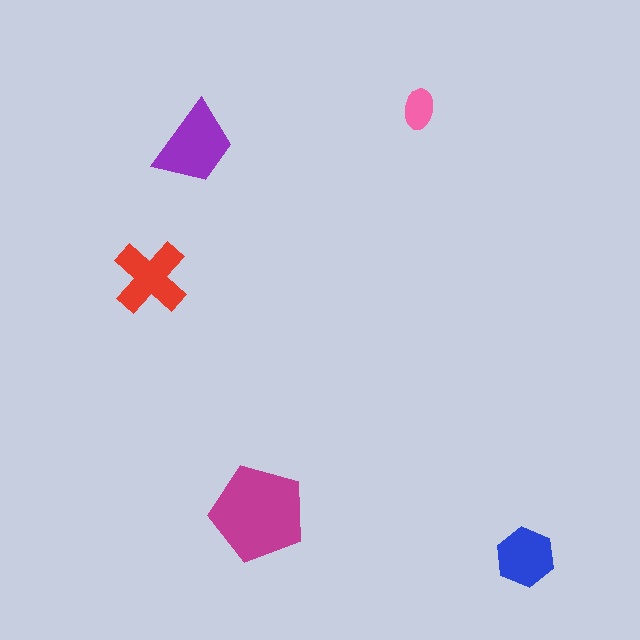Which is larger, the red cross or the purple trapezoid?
The purple trapezoid.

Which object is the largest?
The magenta pentagon.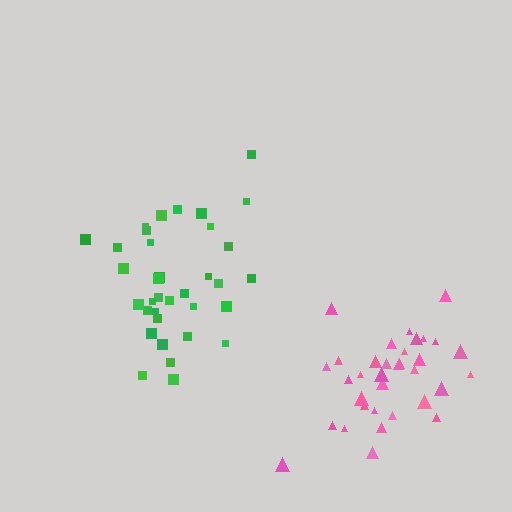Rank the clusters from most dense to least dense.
pink, green.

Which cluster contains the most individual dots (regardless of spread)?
Green (35).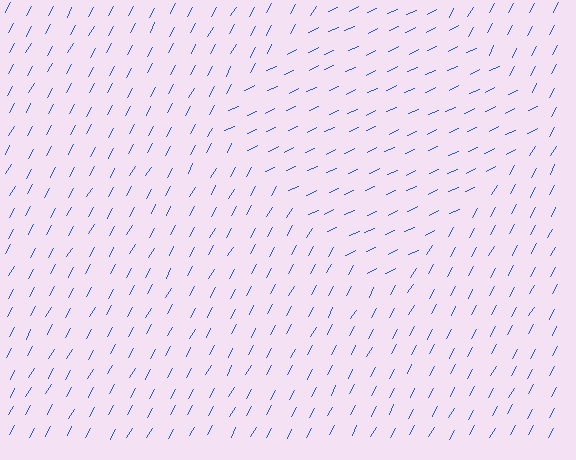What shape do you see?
I see a diamond.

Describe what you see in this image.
The image is filled with small blue line segments. A diamond region in the image has lines oriented differently from the surrounding lines, creating a visible texture boundary.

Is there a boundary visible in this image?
Yes, there is a texture boundary formed by a change in line orientation.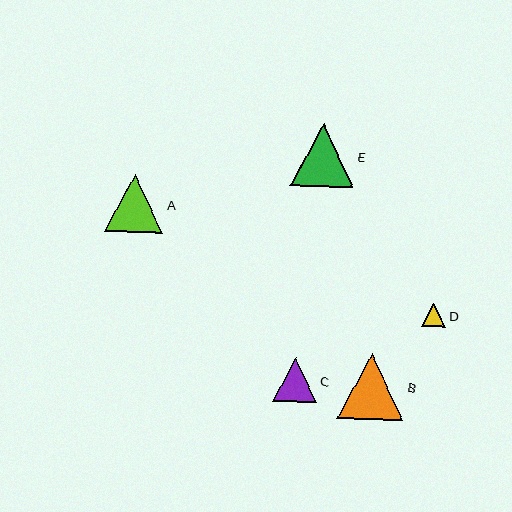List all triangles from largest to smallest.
From largest to smallest: B, E, A, C, D.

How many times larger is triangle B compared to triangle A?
Triangle B is approximately 1.1 times the size of triangle A.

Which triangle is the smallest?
Triangle D is the smallest with a size of approximately 24 pixels.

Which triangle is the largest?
Triangle B is the largest with a size of approximately 66 pixels.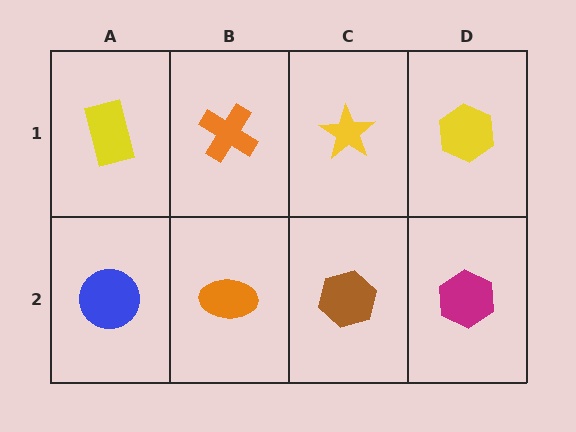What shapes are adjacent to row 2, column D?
A yellow hexagon (row 1, column D), a brown hexagon (row 2, column C).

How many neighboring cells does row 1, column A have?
2.